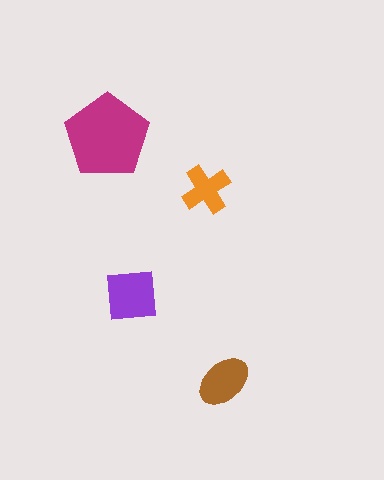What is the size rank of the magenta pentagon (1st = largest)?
1st.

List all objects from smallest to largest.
The orange cross, the brown ellipse, the purple square, the magenta pentagon.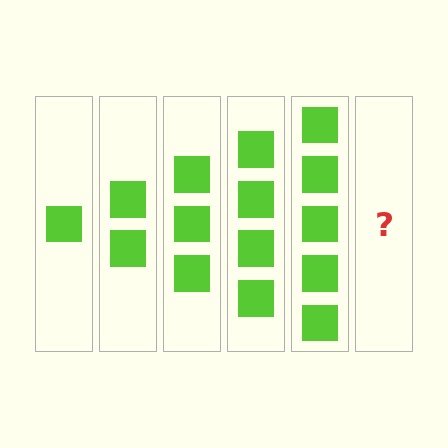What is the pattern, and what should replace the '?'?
The pattern is that each step adds one more square. The '?' should be 6 squares.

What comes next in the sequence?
The next element should be 6 squares.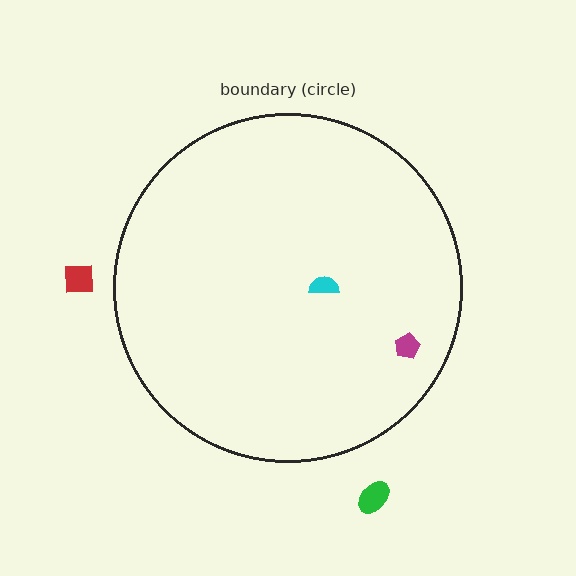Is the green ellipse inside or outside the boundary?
Outside.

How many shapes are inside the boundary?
2 inside, 2 outside.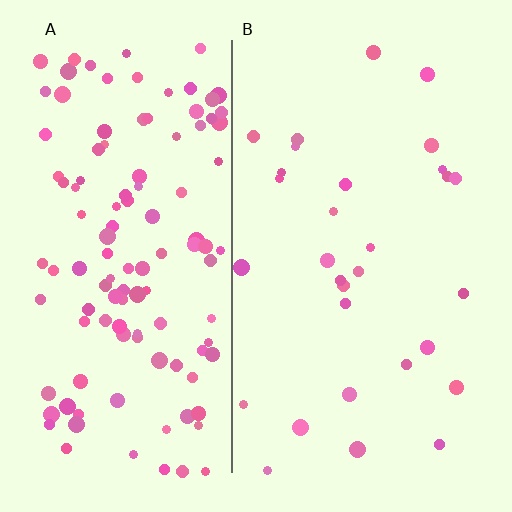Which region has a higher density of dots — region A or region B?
A (the left).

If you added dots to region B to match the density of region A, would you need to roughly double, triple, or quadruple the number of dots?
Approximately quadruple.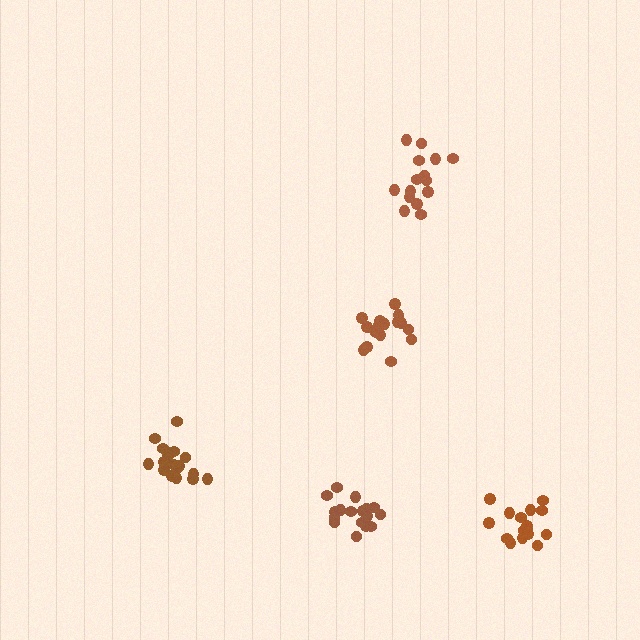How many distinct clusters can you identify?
There are 5 distinct clusters.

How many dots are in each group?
Group 1: 16 dots, Group 2: 18 dots, Group 3: 19 dots, Group 4: 16 dots, Group 5: 17 dots (86 total).